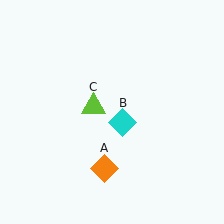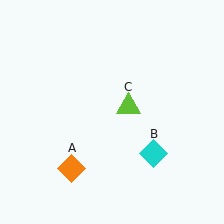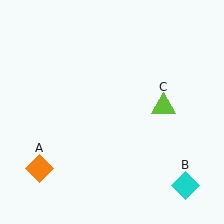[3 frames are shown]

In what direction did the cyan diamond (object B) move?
The cyan diamond (object B) moved down and to the right.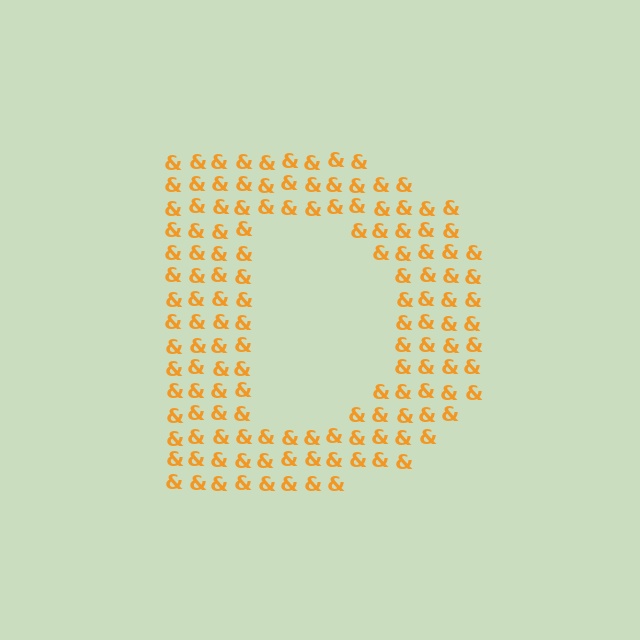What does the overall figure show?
The overall figure shows the letter D.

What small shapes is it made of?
It is made of small ampersands.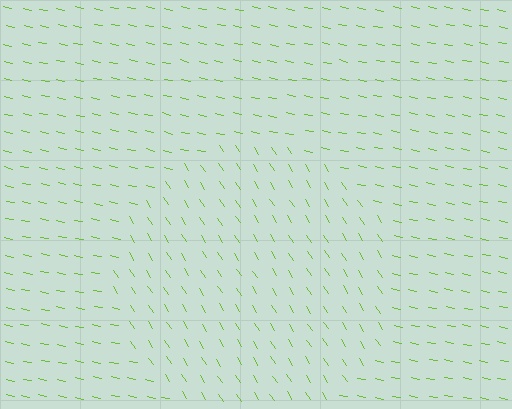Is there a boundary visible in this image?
Yes, there is a texture boundary formed by a change in line orientation.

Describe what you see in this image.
The image is filled with small lime line segments. A circle region in the image has lines oriented differently from the surrounding lines, creating a visible texture boundary.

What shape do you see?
I see a circle.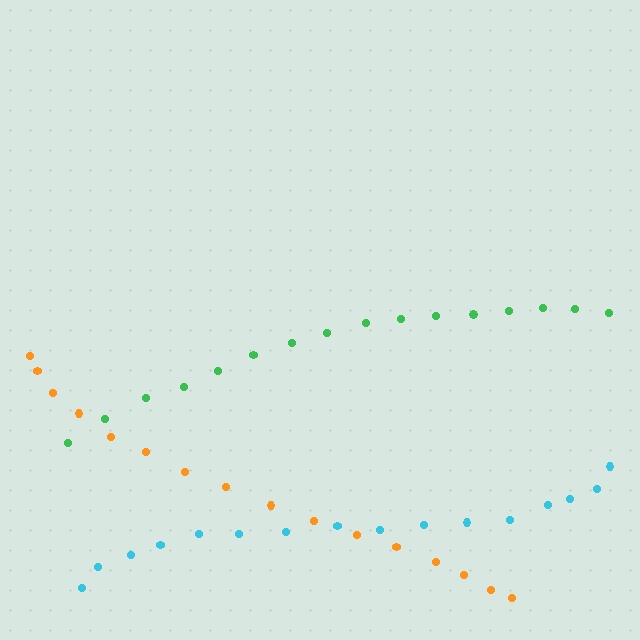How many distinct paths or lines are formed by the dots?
There are 3 distinct paths.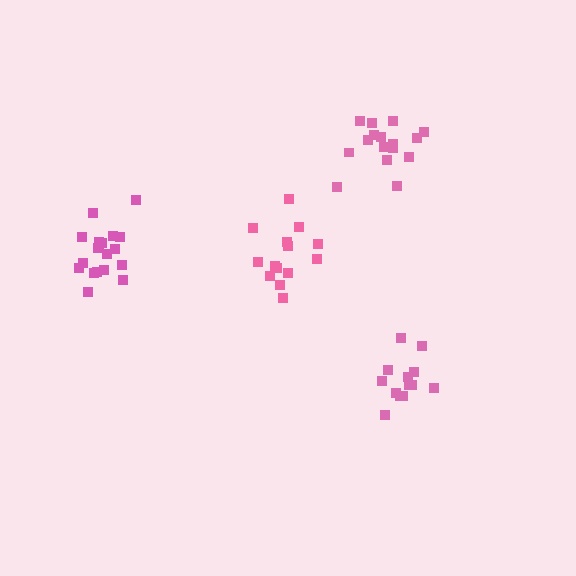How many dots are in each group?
Group 1: 19 dots, Group 2: 14 dots, Group 3: 13 dots, Group 4: 16 dots (62 total).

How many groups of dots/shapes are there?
There are 4 groups.